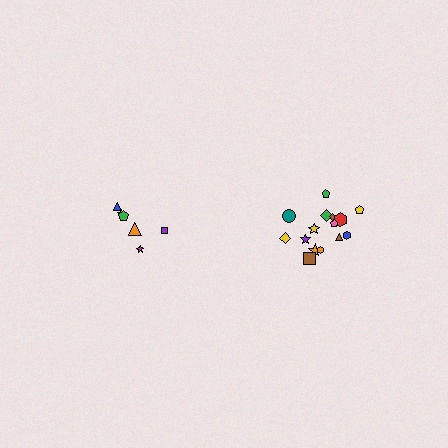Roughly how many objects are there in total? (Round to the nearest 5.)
Roughly 20 objects in total.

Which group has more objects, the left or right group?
The right group.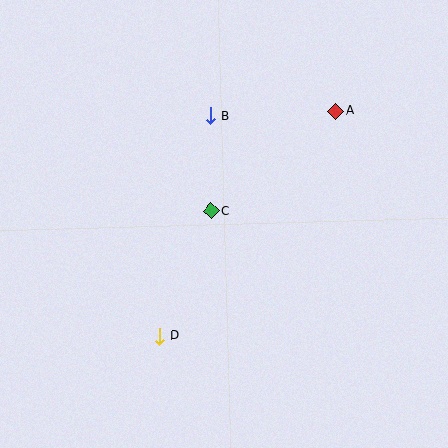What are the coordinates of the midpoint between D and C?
The midpoint between D and C is at (185, 273).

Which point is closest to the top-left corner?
Point B is closest to the top-left corner.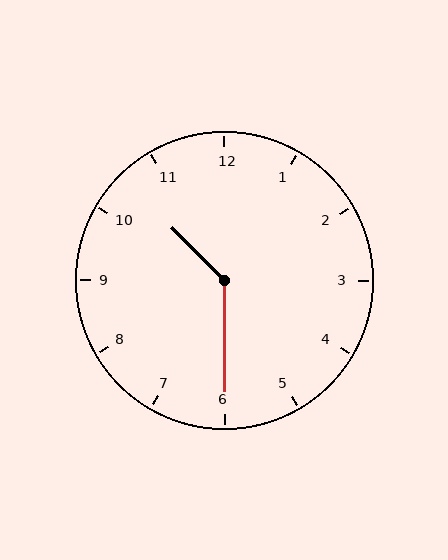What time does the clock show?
10:30.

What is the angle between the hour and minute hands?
Approximately 135 degrees.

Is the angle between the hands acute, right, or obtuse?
It is obtuse.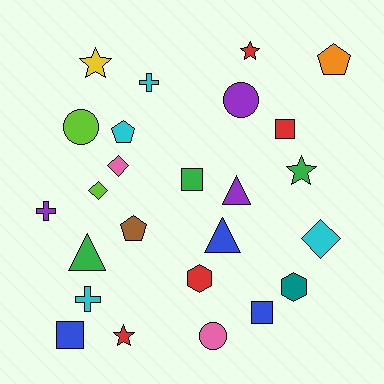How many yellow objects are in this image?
There is 1 yellow object.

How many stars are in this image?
There are 4 stars.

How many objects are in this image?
There are 25 objects.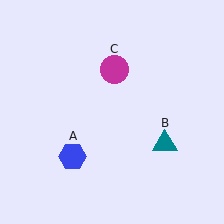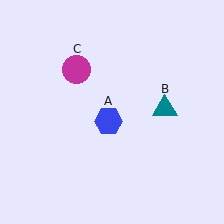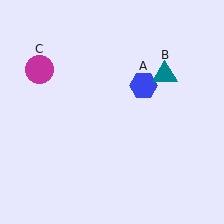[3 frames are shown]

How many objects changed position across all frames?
3 objects changed position: blue hexagon (object A), teal triangle (object B), magenta circle (object C).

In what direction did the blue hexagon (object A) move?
The blue hexagon (object A) moved up and to the right.